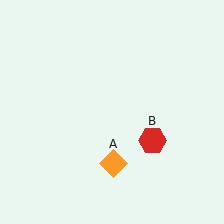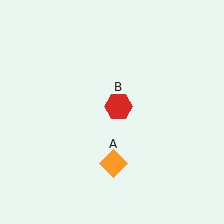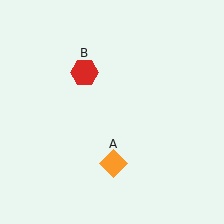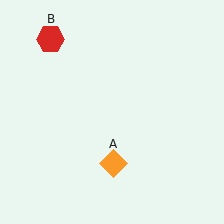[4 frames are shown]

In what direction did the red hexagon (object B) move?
The red hexagon (object B) moved up and to the left.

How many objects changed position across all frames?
1 object changed position: red hexagon (object B).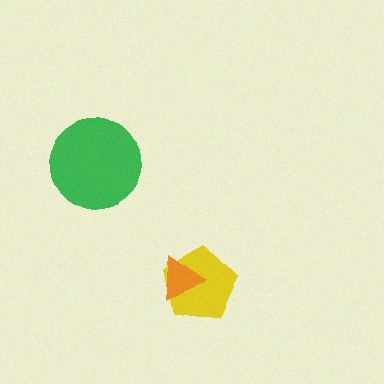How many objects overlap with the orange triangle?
1 object overlaps with the orange triangle.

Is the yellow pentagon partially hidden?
Yes, it is partially covered by another shape.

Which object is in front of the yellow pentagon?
The orange triangle is in front of the yellow pentagon.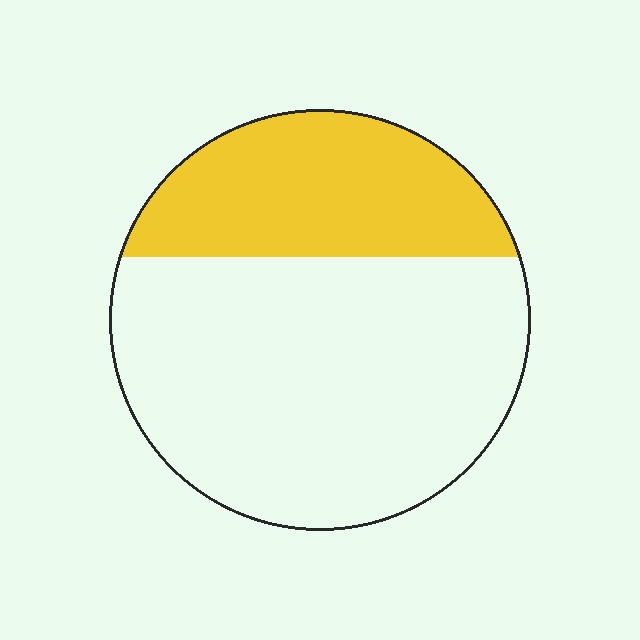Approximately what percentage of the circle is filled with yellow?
Approximately 30%.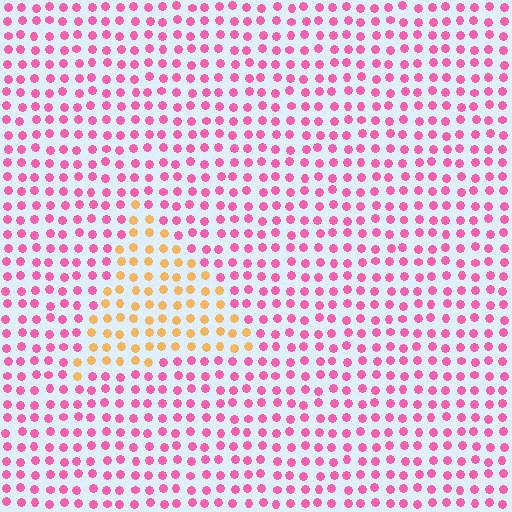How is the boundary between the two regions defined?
The boundary is defined purely by a slight shift in hue (about 68 degrees). Spacing, size, and orientation are identical on both sides.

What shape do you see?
I see a triangle.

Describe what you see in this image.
The image is filled with small pink elements in a uniform arrangement. A triangle-shaped region is visible where the elements are tinted to a slightly different hue, forming a subtle color boundary.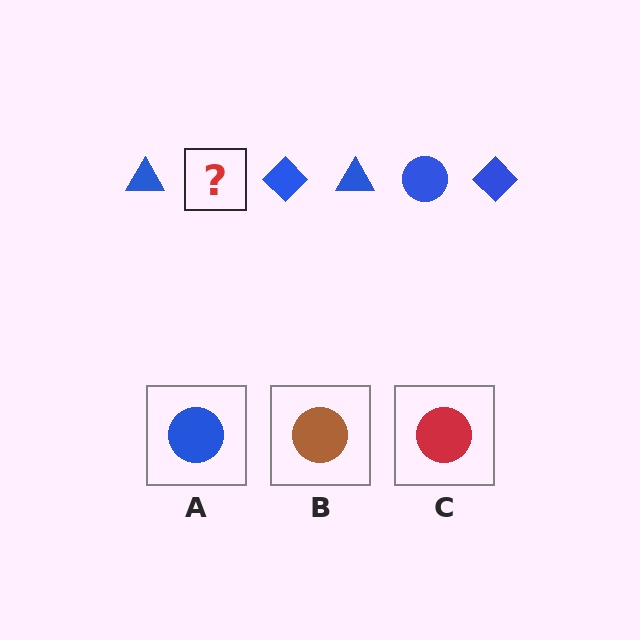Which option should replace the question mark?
Option A.